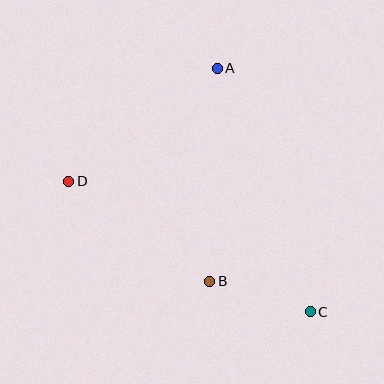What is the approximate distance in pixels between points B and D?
The distance between B and D is approximately 173 pixels.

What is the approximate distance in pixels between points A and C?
The distance between A and C is approximately 261 pixels.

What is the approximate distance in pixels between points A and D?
The distance between A and D is approximately 187 pixels.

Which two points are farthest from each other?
Points C and D are farthest from each other.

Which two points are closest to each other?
Points B and C are closest to each other.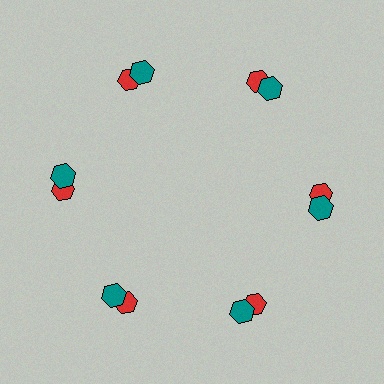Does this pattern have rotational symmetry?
Yes, this pattern has 6-fold rotational symmetry. It looks the same after rotating 60 degrees around the center.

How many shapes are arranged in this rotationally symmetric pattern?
There are 12 shapes, arranged in 6 groups of 2.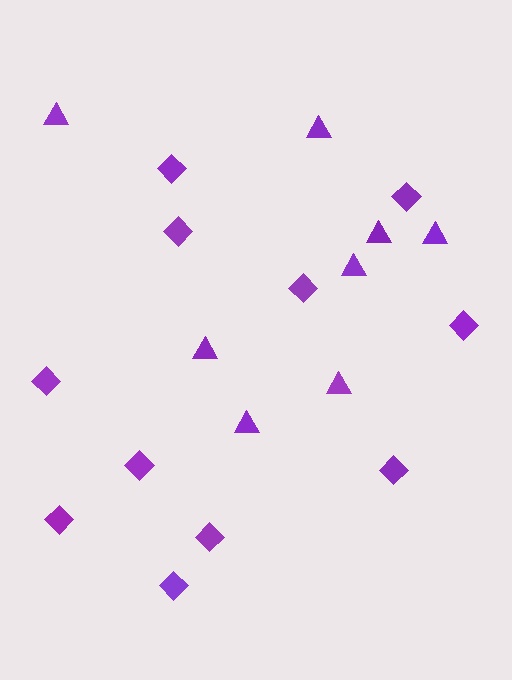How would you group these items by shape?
There are 2 groups: one group of diamonds (11) and one group of triangles (8).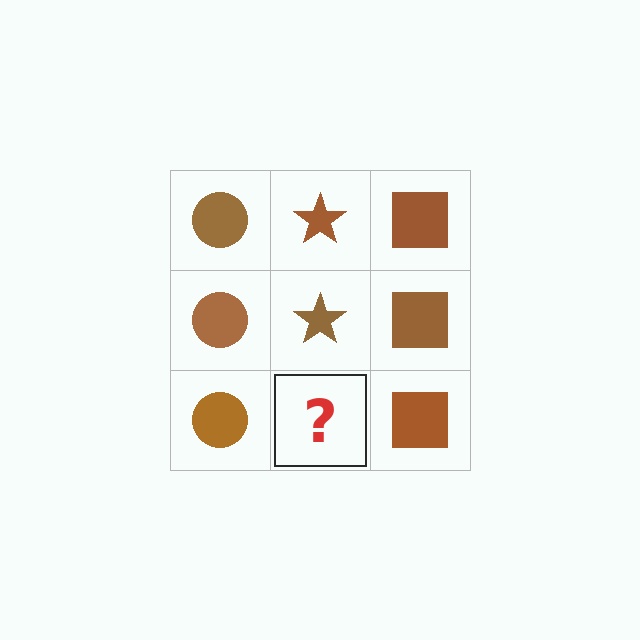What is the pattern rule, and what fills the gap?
The rule is that each column has a consistent shape. The gap should be filled with a brown star.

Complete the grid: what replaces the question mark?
The question mark should be replaced with a brown star.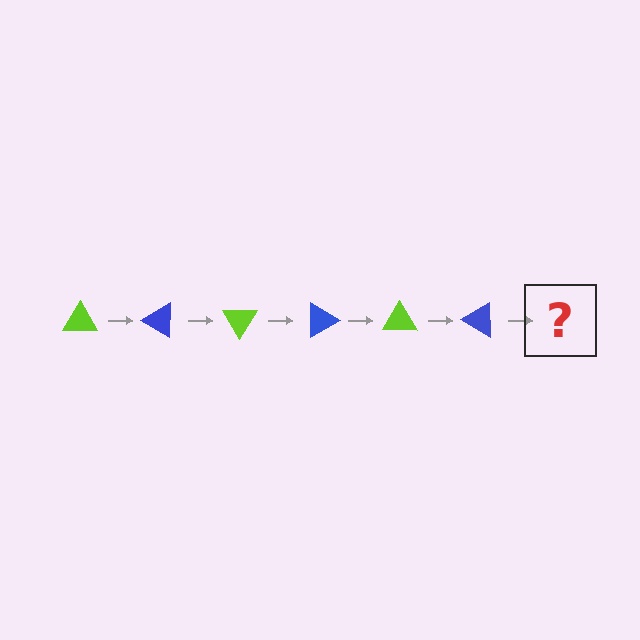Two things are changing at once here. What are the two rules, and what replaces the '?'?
The two rules are that it rotates 30 degrees each step and the color cycles through lime and blue. The '?' should be a lime triangle, rotated 180 degrees from the start.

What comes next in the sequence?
The next element should be a lime triangle, rotated 180 degrees from the start.